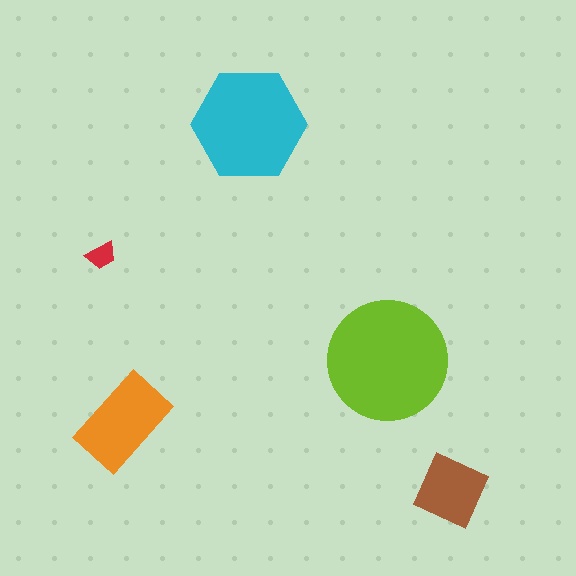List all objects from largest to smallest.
The lime circle, the cyan hexagon, the orange rectangle, the brown diamond, the red trapezoid.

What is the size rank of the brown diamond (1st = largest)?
4th.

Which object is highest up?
The cyan hexagon is topmost.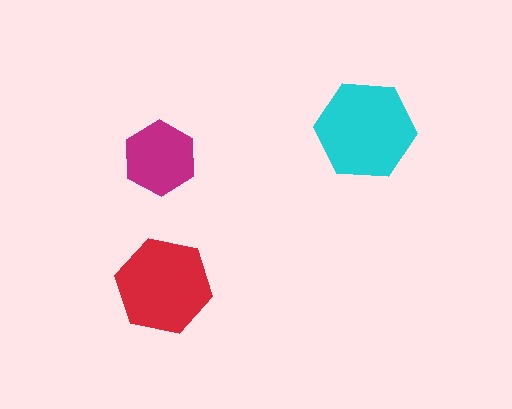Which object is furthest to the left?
The magenta hexagon is leftmost.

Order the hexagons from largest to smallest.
the cyan one, the red one, the magenta one.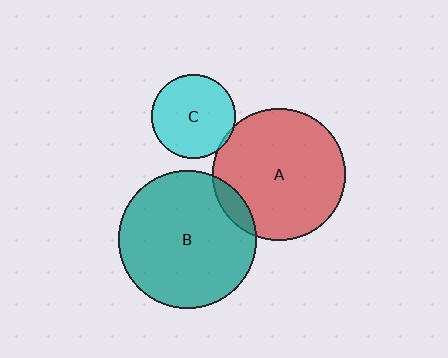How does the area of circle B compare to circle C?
Approximately 2.7 times.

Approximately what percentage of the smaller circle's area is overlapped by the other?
Approximately 10%.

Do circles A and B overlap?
Yes.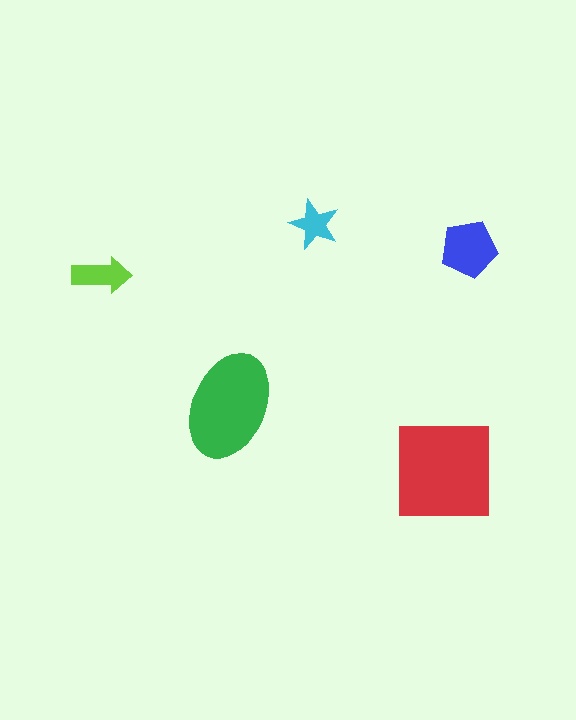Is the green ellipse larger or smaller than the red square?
Smaller.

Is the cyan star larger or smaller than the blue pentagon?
Smaller.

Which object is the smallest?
The cyan star.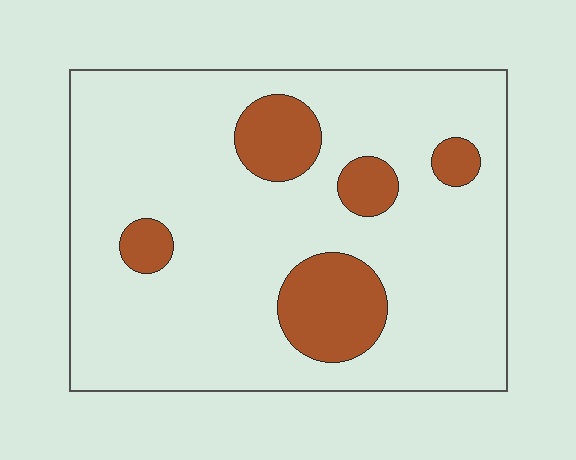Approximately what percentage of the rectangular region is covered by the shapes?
Approximately 15%.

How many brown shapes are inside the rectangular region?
5.